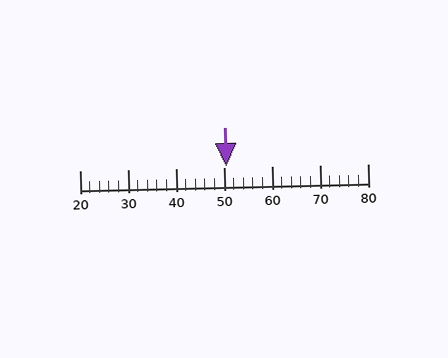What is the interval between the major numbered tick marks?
The major tick marks are spaced 10 units apart.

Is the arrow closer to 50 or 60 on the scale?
The arrow is closer to 50.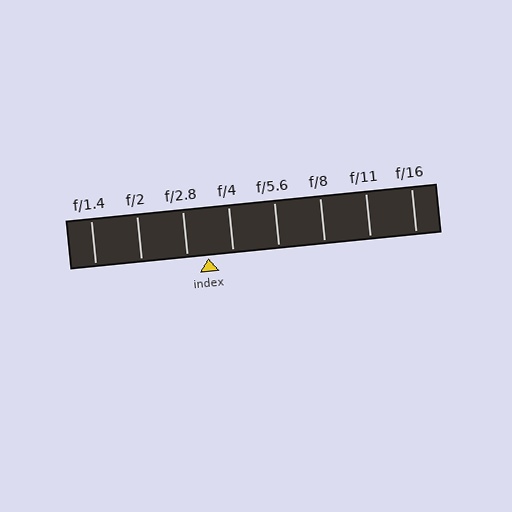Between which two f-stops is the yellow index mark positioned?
The index mark is between f/2.8 and f/4.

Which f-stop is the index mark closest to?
The index mark is closest to f/2.8.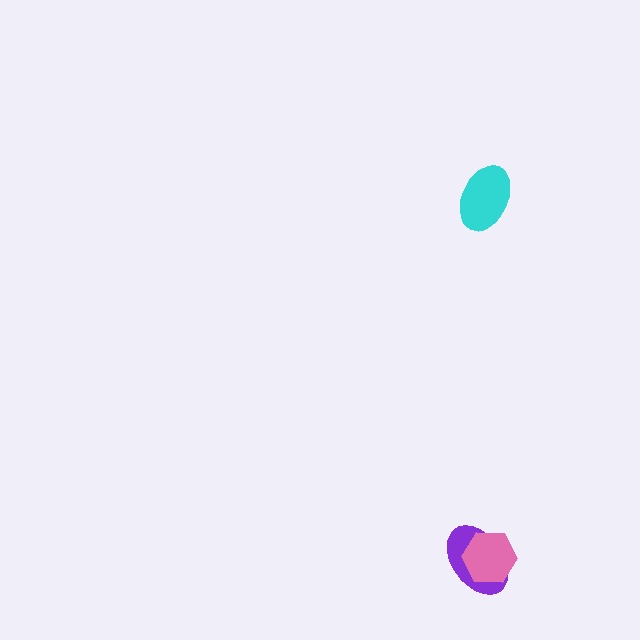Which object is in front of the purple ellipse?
The pink hexagon is in front of the purple ellipse.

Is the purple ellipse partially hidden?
Yes, it is partially covered by another shape.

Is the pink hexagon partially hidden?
No, no other shape covers it.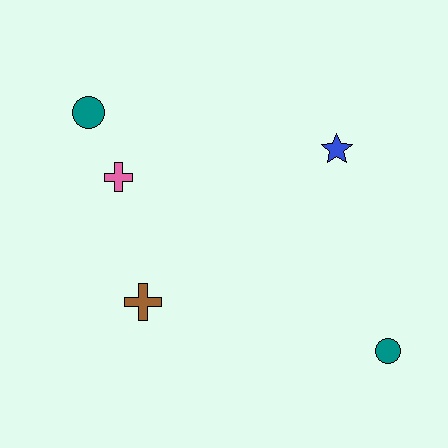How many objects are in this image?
There are 5 objects.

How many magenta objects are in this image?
There are no magenta objects.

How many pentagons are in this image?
There are no pentagons.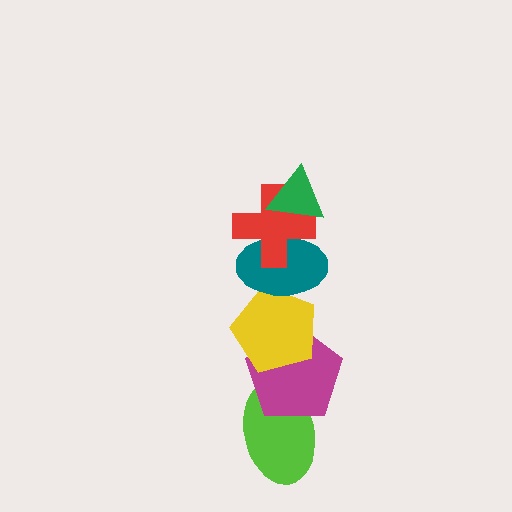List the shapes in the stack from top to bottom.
From top to bottom: the green triangle, the red cross, the teal ellipse, the yellow pentagon, the magenta pentagon, the lime ellipse.